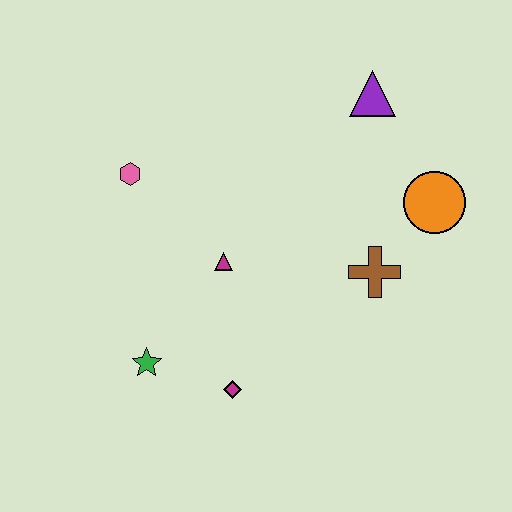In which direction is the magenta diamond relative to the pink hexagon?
The magenta diamond is below the pink hexagon.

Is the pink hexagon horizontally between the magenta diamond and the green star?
No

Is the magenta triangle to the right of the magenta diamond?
No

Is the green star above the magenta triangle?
No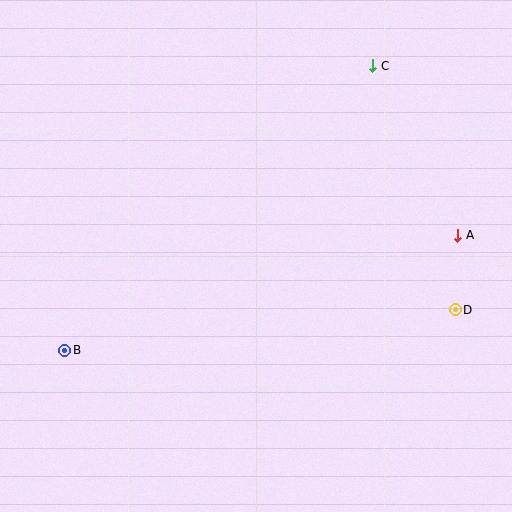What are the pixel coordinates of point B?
Point B is at (65, 350).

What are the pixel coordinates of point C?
Point C is at (373, 66).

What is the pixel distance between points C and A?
The distance between C and A is 189 pixels.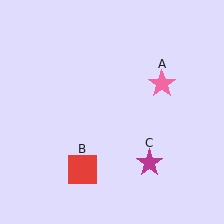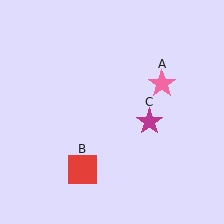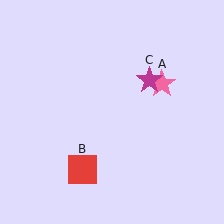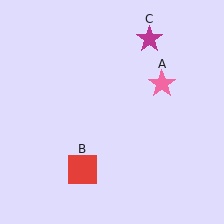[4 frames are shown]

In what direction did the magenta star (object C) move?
The magenta star (object C) moved up.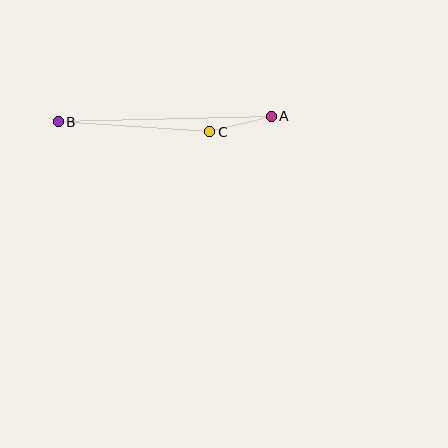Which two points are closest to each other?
Points A and C are closest to each other.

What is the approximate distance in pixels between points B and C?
The distance between B and C is approximately 152 pixels.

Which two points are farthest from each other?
Points A and B are farthest from each other.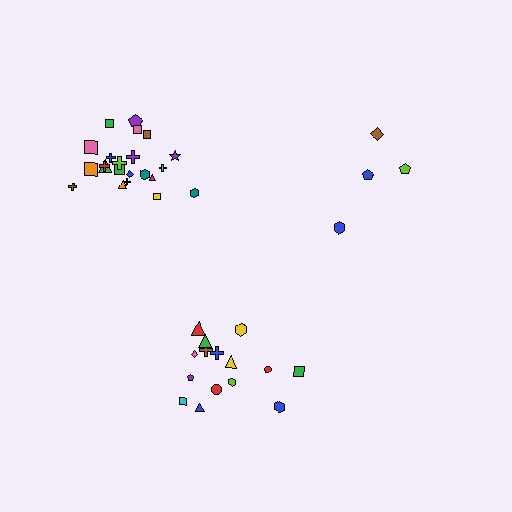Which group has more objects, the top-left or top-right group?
The top-left group.